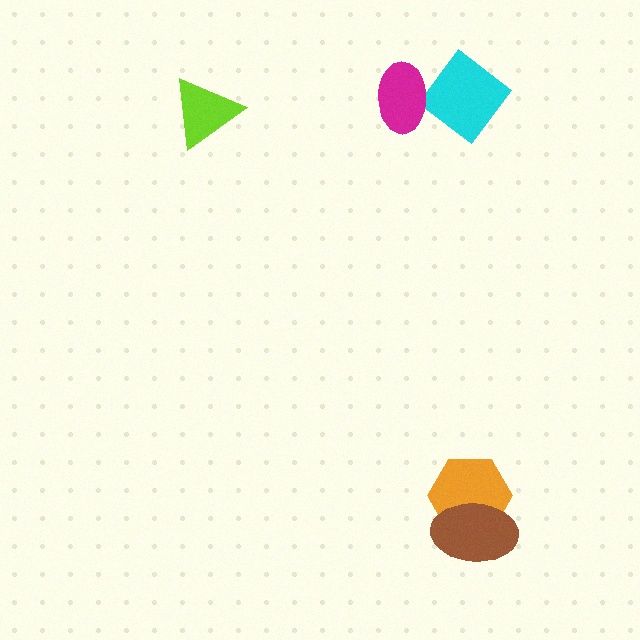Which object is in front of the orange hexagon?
The brown ellipse is in front of the orange hexagon.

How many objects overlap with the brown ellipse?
1 object overlaps with the brown ellipse.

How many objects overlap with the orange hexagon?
1 object overlaps with the orange hexagon.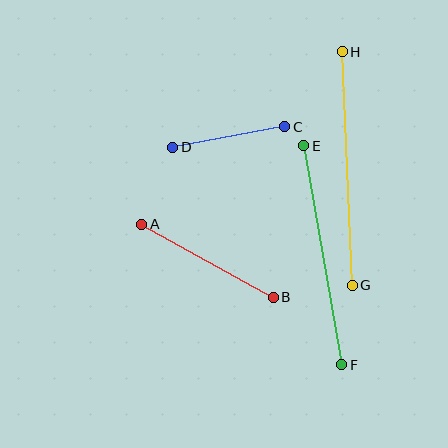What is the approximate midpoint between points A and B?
The midpoint is at approximately (207, 261) pixels.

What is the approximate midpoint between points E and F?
The midpoint is at approximately (323, 255) pixels.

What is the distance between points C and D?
The distance is approximately 114 pixels.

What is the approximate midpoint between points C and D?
The midpoint is at approximately (229, 137) pixels.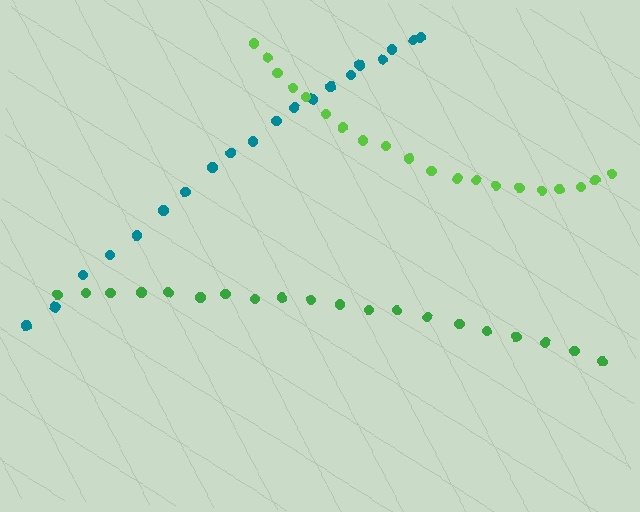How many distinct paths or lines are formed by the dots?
There are 3 distinct paths.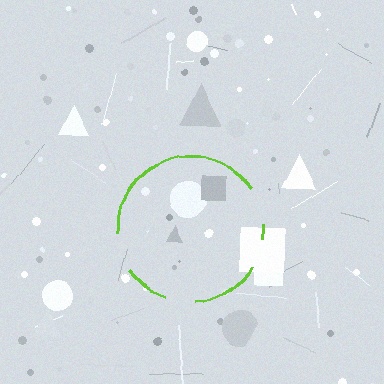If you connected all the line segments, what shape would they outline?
They would outline a circle.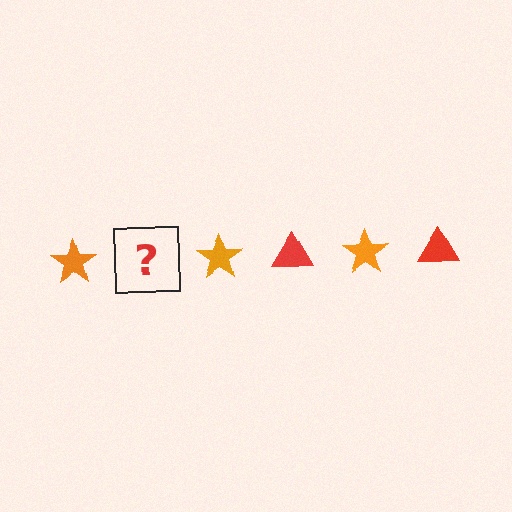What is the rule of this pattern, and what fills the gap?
The rule is that the pattern alternates between orange star and red triangle. The gap should be filled with a red triangle.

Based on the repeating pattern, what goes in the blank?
The blank should be a red triangle.